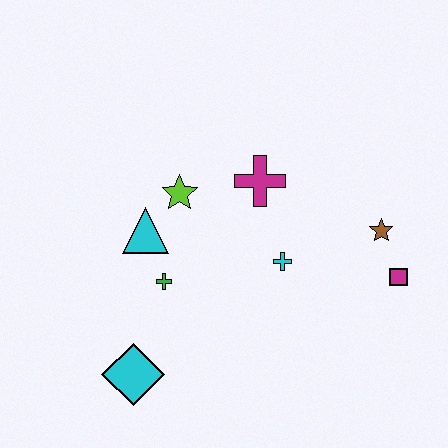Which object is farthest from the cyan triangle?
The magenta square is farthest from the cyan triangle.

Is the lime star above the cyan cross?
Yes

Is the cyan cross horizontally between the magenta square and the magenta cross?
Yes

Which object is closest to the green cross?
The cyan triangle is closest to the green cross.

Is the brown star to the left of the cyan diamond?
No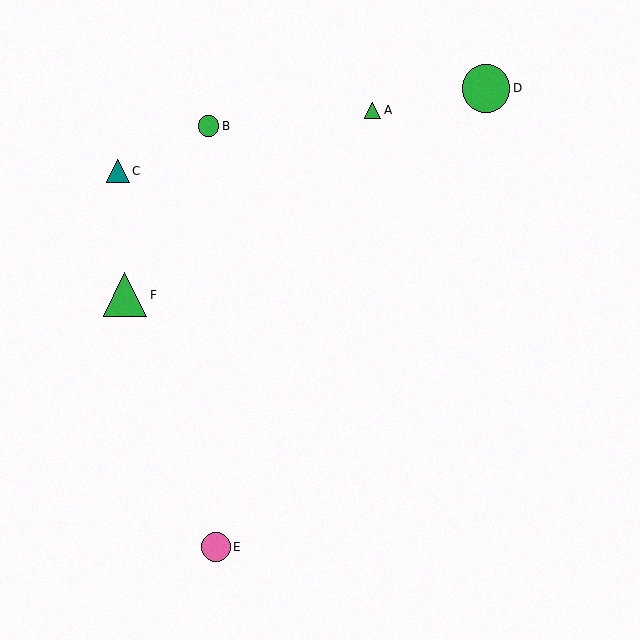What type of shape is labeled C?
Shape C is a teal triangle.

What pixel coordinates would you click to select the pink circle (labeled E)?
Click at (216, 547) to select the pink circle E.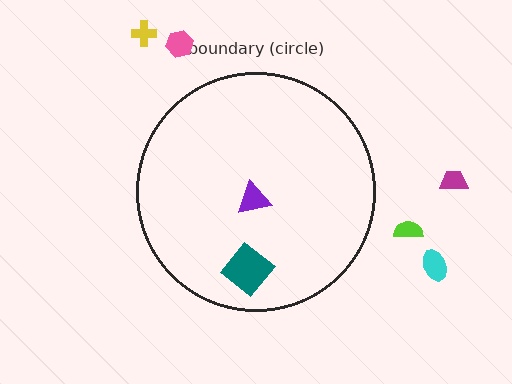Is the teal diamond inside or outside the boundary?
Inside.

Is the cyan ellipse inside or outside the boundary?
Outside.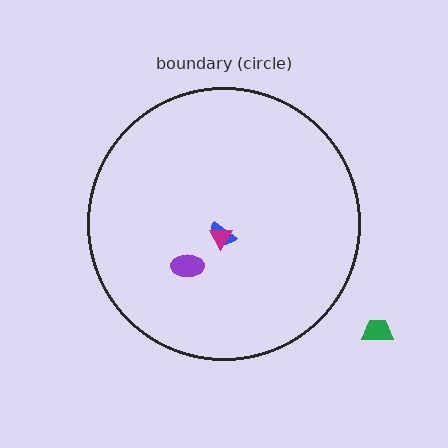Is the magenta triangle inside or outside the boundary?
Inside.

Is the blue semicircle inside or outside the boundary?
Inside.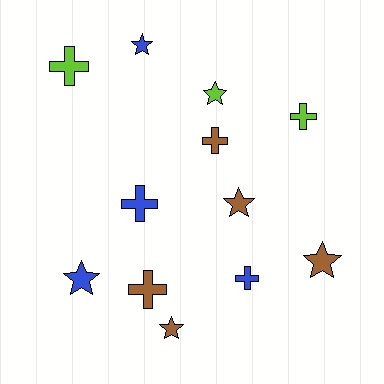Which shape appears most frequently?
Star, with 6 objects.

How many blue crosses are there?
There are 2 blue crosses.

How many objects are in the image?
There are 12 objects.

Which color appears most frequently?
Brown, with 5 objects.